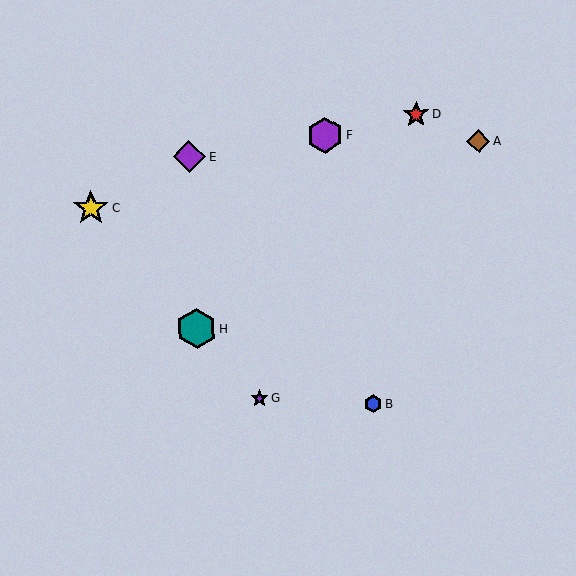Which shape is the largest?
The teal hexagon (labeled H) is the largest.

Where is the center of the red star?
The center of the red star is at (416, 114).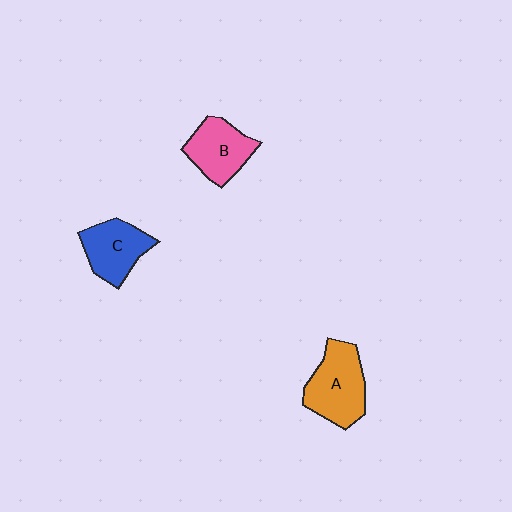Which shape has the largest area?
Shape A (orange).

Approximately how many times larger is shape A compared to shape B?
Approximately 1.2 times.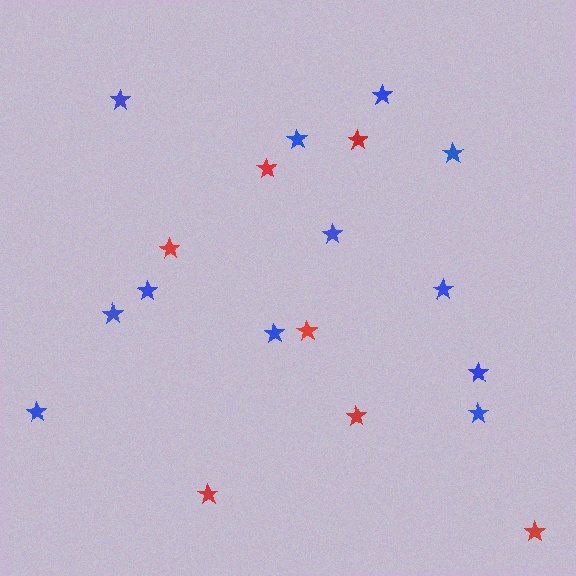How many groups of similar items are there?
There are 2 groups: one group of blue stars (12) and one group of red stars (7).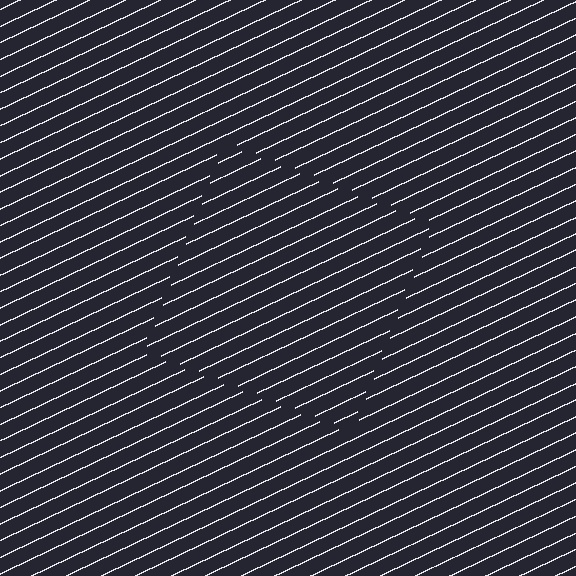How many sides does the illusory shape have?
4 sides — the line-ends trace a square.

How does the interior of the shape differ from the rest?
The interior of the shape contains the same grating, shifted by half a period — the contour is defined by the phase discontinuity where line-ends from the inner and outer gratings abut.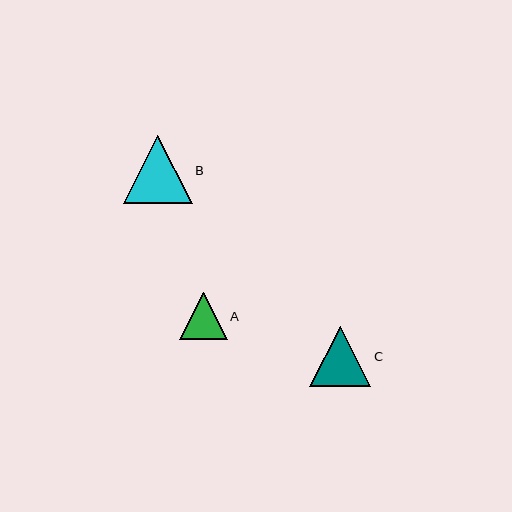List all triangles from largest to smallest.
From largest to smallest: B, C, A.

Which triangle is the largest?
Triangle B is the largest with a size of approximately 69 pixels.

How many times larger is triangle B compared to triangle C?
Triangle B is approximately 1.1 times the size of triangle C.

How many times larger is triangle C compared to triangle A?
Triangle C is approximately 1.3 times the size of triangle A.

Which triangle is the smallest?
Triangle A is the smallest with a size of approximately 48 pixels.